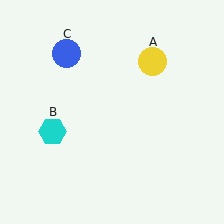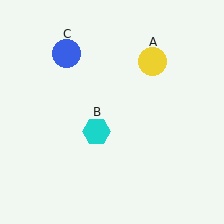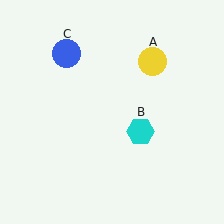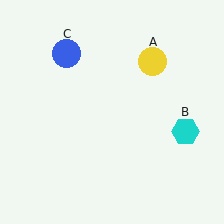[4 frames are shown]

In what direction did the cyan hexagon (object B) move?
The cyan hexagon (object B) moved right.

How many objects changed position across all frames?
1 object changed position: cyan hexagon (object B).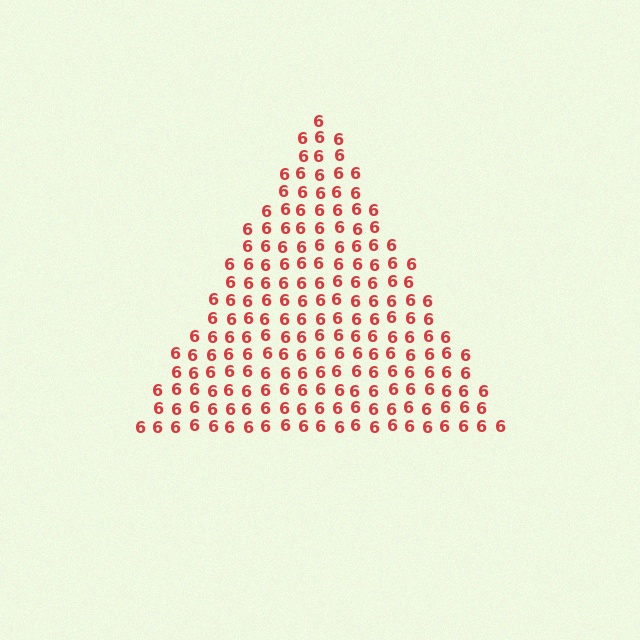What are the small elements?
The small elements are digit 6's.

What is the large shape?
The large shape is a triangle.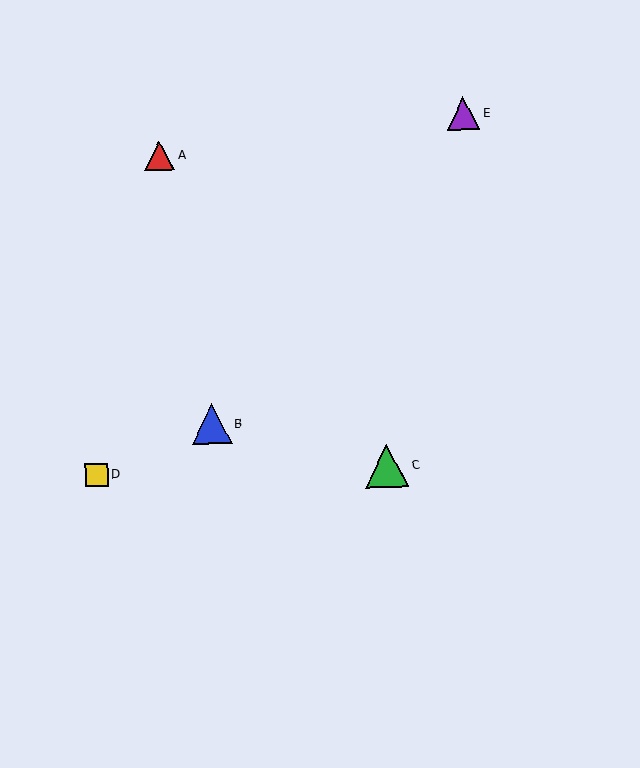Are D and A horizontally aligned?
No, D is at y≈475 and A is at y≈156.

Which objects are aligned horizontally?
Objects C, D are aligned horizontally.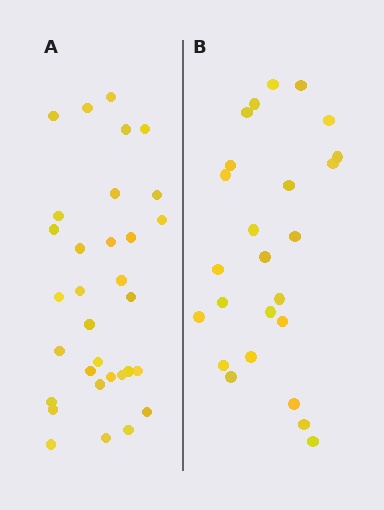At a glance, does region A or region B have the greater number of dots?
Region A (the left region) has more dots.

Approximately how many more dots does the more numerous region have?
Region A has roughly 8 or so more dots than region B.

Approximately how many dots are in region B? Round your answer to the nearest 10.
About 20 dots. (The exact count is 25, which rounds to 20.)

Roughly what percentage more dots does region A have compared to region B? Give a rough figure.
About 30% more.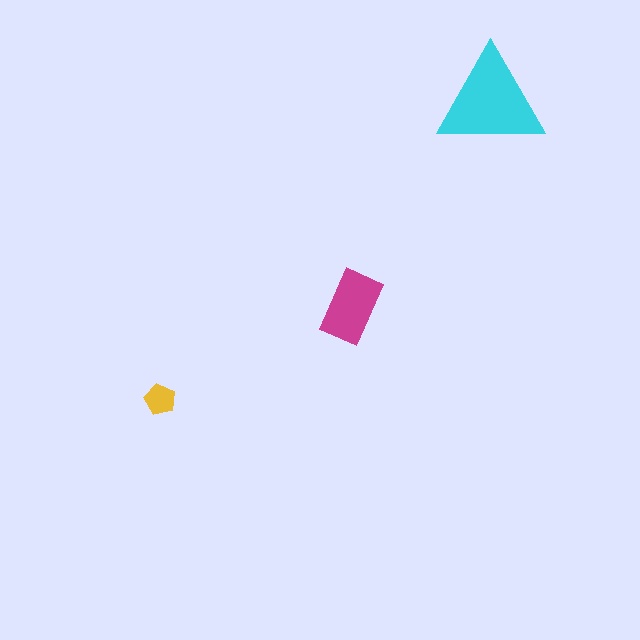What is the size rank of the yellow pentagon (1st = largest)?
3rd.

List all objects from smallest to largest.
The yellow pentagon, the magenta rectangle, the cyan triangle.